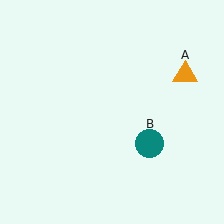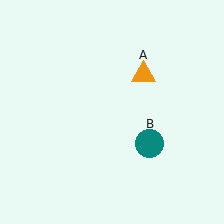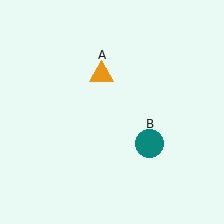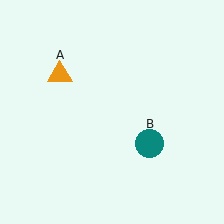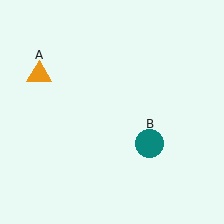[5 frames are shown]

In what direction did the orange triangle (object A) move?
The orange triangle (object A) moved left.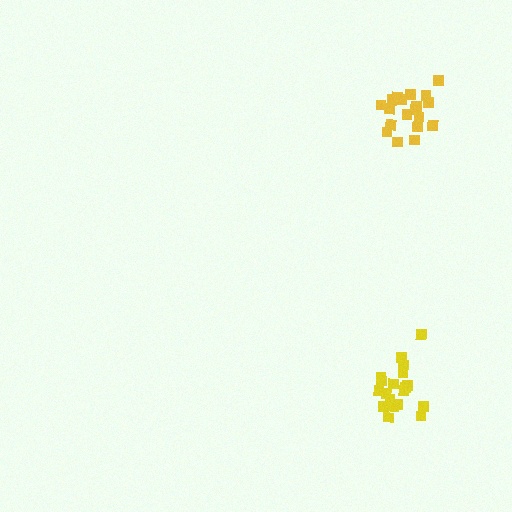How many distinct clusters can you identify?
There are 2 distinct clusters.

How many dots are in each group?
Group 1: 20 dots, Group 2: 19 dots (39 total).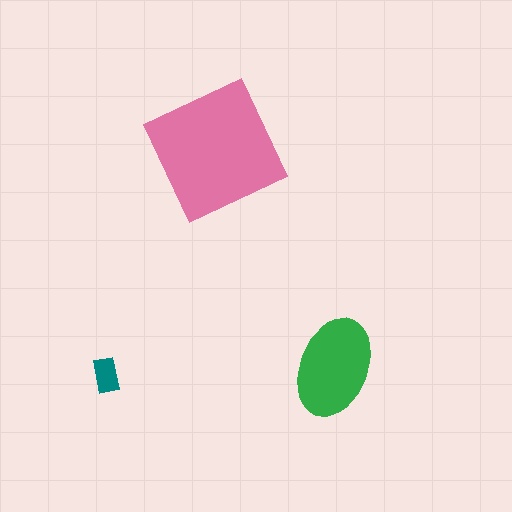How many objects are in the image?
There are 3 objects in the image.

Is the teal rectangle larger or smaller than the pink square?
Smaller.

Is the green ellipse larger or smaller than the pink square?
Smaller.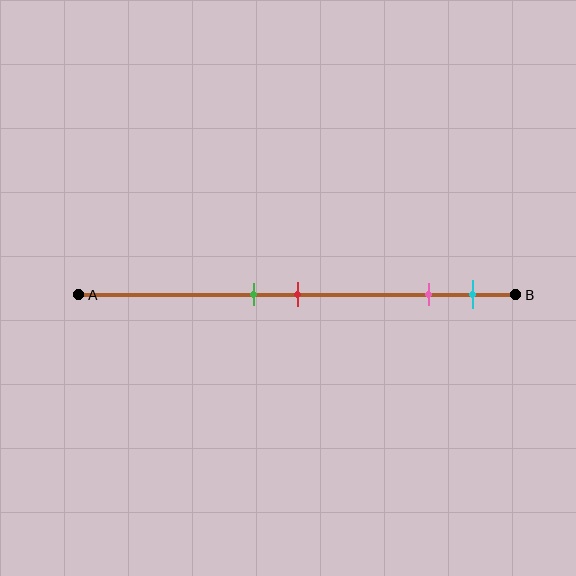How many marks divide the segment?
There are 4 marks dividing the segment.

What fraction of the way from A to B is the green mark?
The green mark is approximately 40% (0.4) of the way from A to B.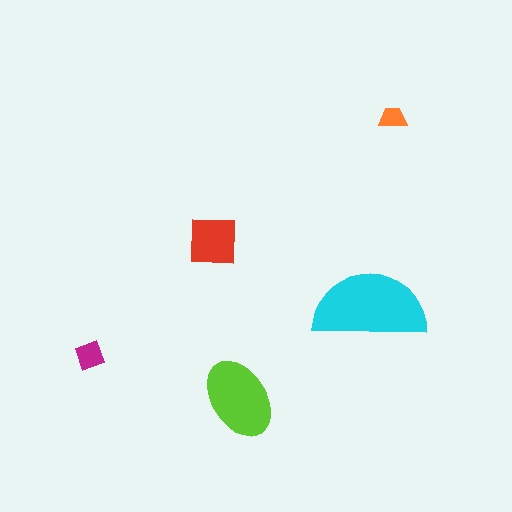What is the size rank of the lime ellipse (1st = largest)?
2nd.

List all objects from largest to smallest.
The cyan semicircle, the lime ellipse, the red square, the magenta diamond, the orange trapezoid.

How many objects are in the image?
There are 5 objects in the image.